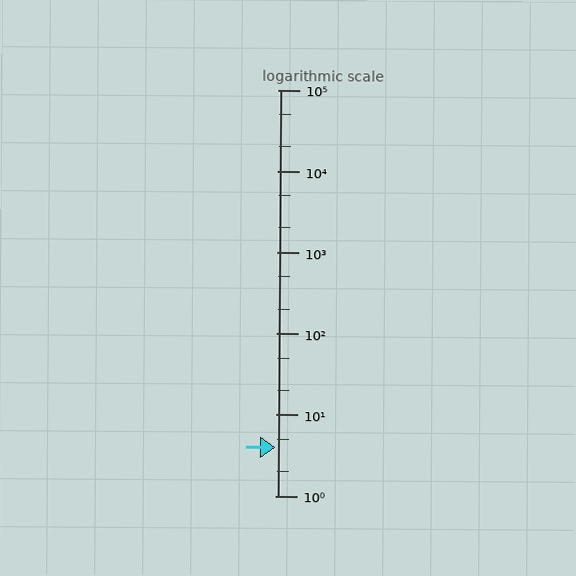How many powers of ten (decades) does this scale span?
The scale spans 5 decades, from 1 to 100000.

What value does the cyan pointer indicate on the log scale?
The pointer indicates approximately 4.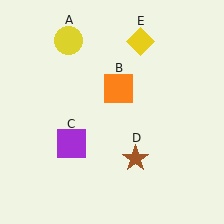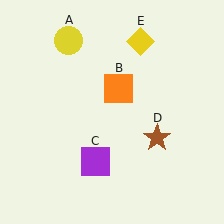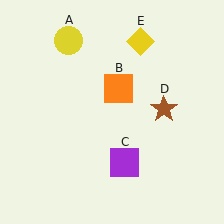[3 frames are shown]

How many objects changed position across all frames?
2 objects changed position: purple square (object C), brown star (object D).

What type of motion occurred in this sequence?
The purple square (object C), brown star (object D) rotated counterclockwise around the center of the scene.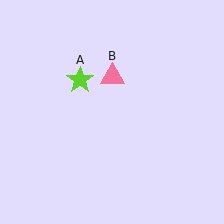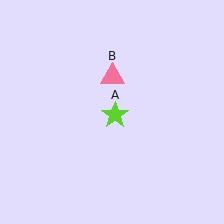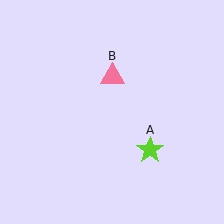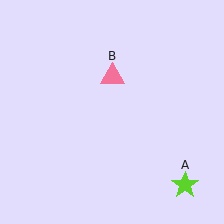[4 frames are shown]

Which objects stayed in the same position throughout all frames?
Pink triangle (object B) remained stationary.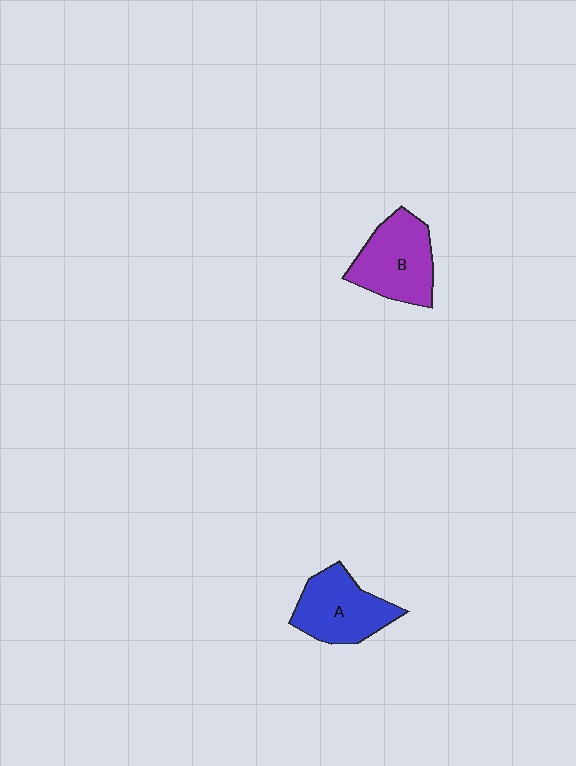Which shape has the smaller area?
Shape A (blue).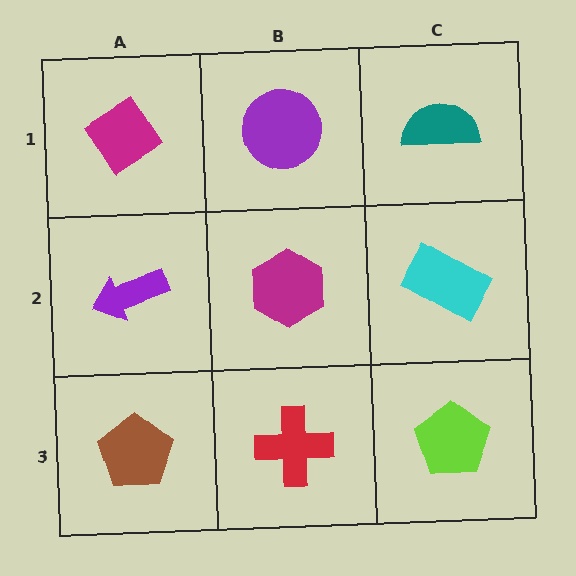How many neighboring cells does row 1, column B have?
3.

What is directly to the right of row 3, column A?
A red cross.